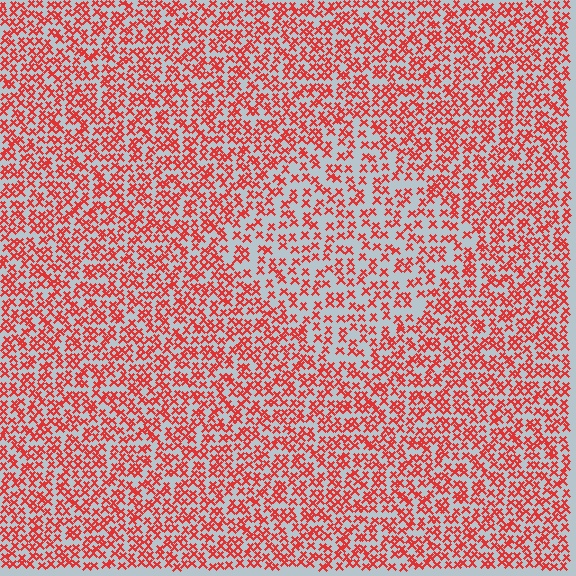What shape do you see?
I see a diamond.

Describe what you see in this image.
The image contains small red elements arranged at two different densities. A diamond-shaped region is visible where the elements are less densely packed than the surrounding area.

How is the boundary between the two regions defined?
The boundary is defined by a change in element density (approximately 1.6x ratio). All elements are the same color, size, and shape.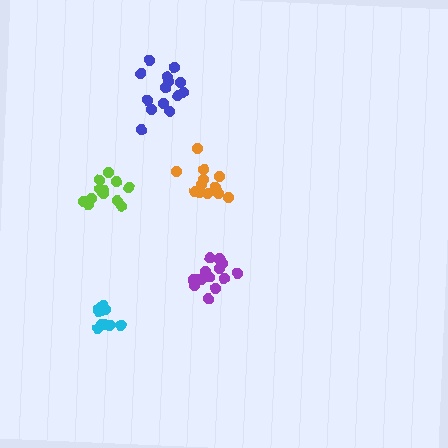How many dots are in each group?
Group 1: 12 dots, Group 2: 10 dots, Group 3: 12 dots, Group 4: 14 dots, Group 5: 14 dots (62 total).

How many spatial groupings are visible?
There are 5 spatial groupings.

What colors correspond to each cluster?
The clusters are colored: orange, cyan, lime, blue, purple.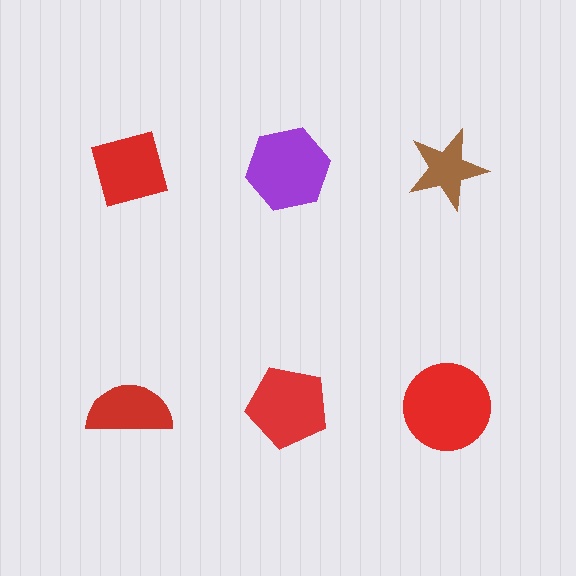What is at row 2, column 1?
A red semicircle.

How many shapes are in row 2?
3 shapes.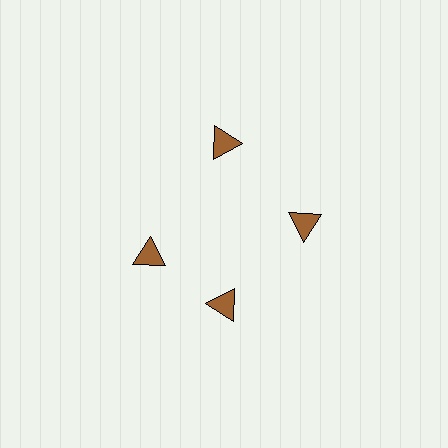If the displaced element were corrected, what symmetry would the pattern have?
It would have 4-fold rotational symmetry — the pattern would map onto itself every 90 degrees.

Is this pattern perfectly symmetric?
No. The 4 brown triangles are arranged in a ring, but one element near the 9 o'clock position is rotated out of alignment along the ring, breaking the 4-fold rotational symmetry.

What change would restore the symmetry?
The symmetry would be restored by rotating it back into even spacing with its neighbors so that all 4 triangles sit at equal angles and equal distance from the center.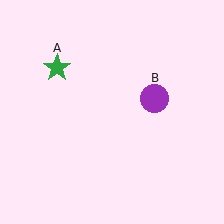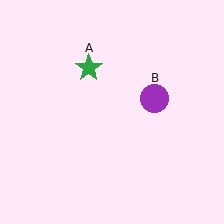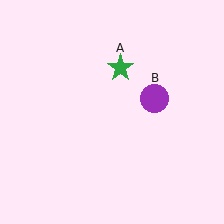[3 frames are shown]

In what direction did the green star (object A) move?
The green star (object A) moved right.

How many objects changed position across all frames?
1 object changed position: green star (object A).